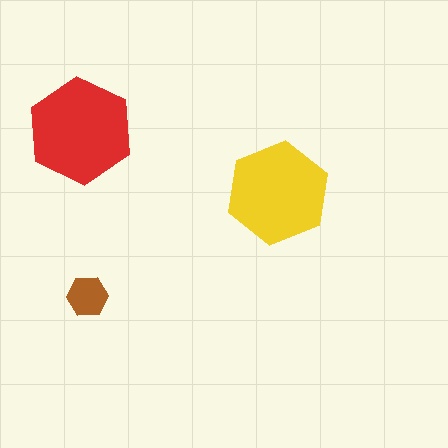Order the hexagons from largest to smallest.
the red one, the yellow one, the brown one.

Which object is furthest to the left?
The red hexagon is leftmost.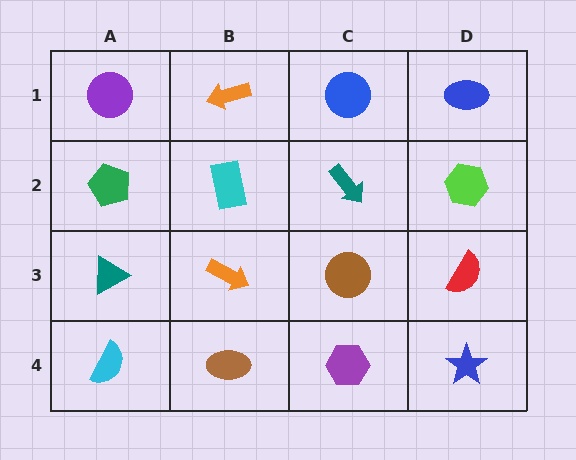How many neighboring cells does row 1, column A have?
2.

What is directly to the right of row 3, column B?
A brown circle.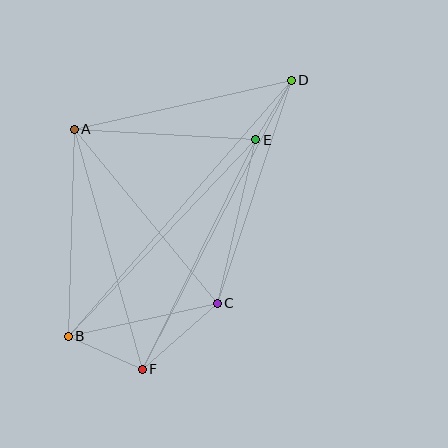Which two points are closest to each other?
Points D and E are closest to each other.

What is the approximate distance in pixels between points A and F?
The distance between A and F is approximately 250 pixels.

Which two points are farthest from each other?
Points B and D are farthest from each other.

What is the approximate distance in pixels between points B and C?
The distance between B and C is approximately 153 pixels.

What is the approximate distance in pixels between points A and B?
The distance between A and B is approximately 207 pixels.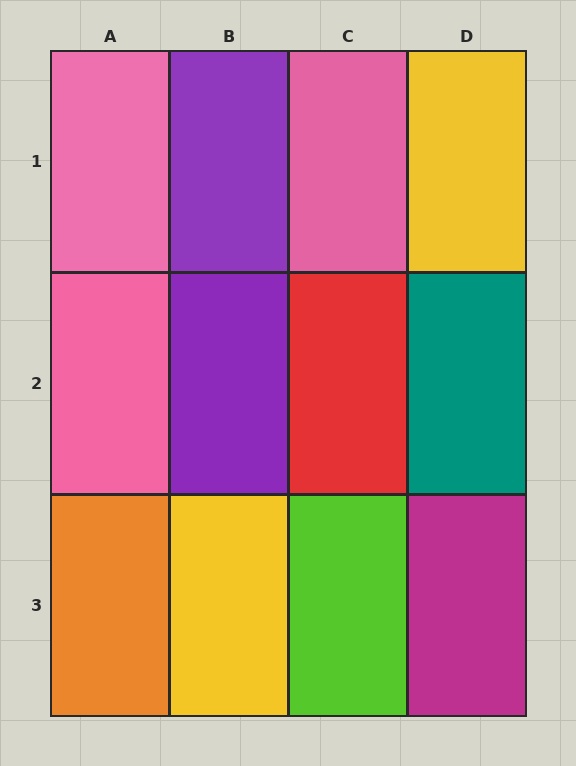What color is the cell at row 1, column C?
Pink.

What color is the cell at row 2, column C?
Red.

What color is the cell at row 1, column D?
Yellow.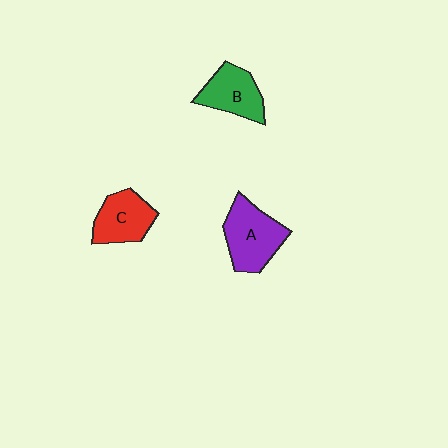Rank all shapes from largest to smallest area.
From largest to smallest: A (purple), C (red), B (green).